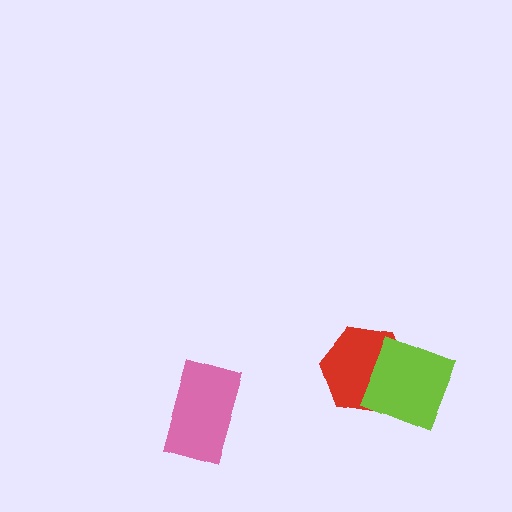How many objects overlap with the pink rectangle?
0 objects overlap with the pink rectangle.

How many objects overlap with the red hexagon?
1 object overlaps with the red hexagon.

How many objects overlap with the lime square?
1 object overlaps with the lime square.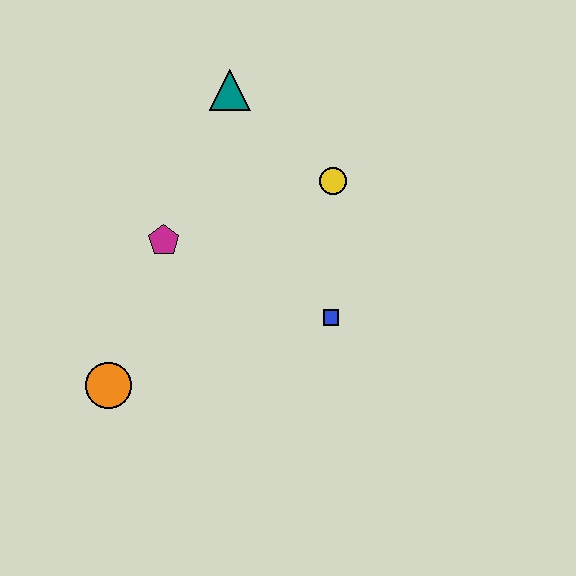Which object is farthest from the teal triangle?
The orange circle is farthest from the teal triangle.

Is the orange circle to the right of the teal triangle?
No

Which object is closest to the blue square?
The yellow circle is closest to the blue square.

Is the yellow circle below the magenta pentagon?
No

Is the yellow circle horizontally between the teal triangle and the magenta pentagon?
No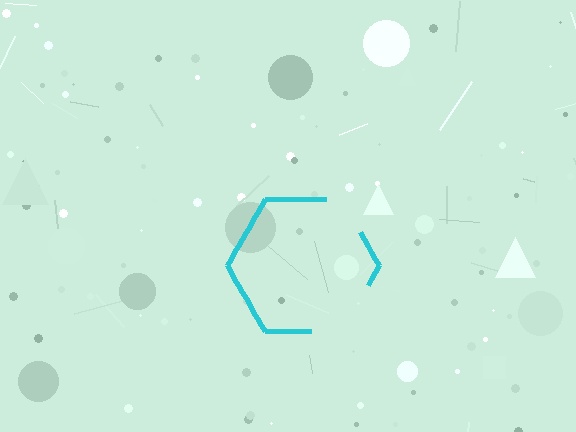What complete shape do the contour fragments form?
The contour fragments form a hexagon.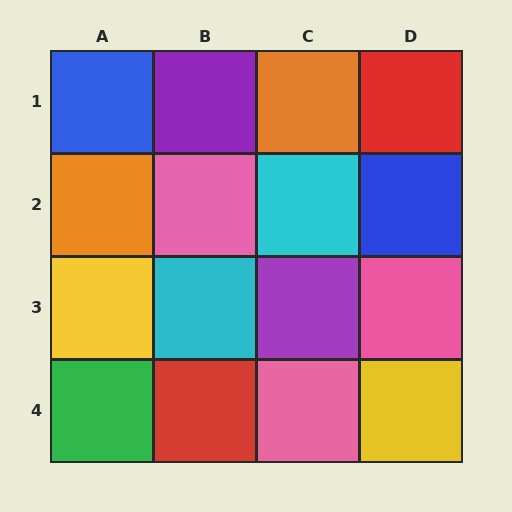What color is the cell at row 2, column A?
Orange.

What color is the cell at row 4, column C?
Pink.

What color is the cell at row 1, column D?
Red.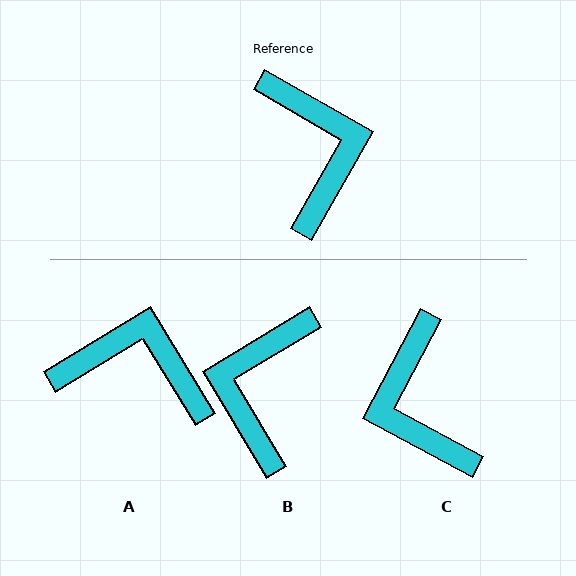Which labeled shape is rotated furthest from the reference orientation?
C, about 178 degrees away.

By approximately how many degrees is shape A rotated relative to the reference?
Approximately 61 degrees counter-clockwise.